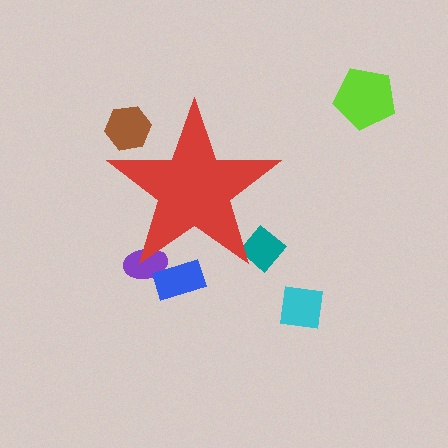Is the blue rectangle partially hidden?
Yes, the blue rectangle is partially hidden behind the red star.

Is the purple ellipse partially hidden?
Yes, the purple ellipse is partially hidden behind the red star.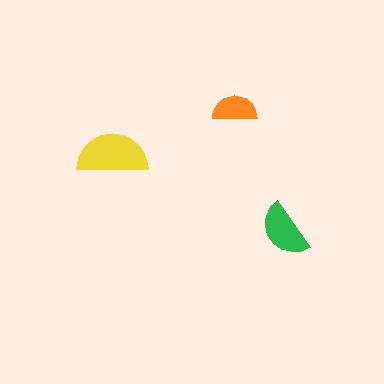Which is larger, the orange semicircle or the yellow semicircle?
The yellow one.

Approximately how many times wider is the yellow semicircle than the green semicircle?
About 1.5 times wider.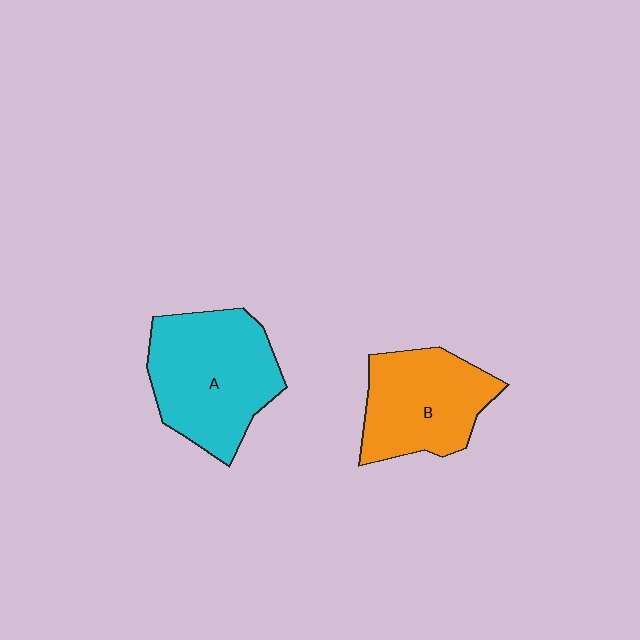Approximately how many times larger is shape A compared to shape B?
Approximately 1.2 times.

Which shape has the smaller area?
Shape B (orange).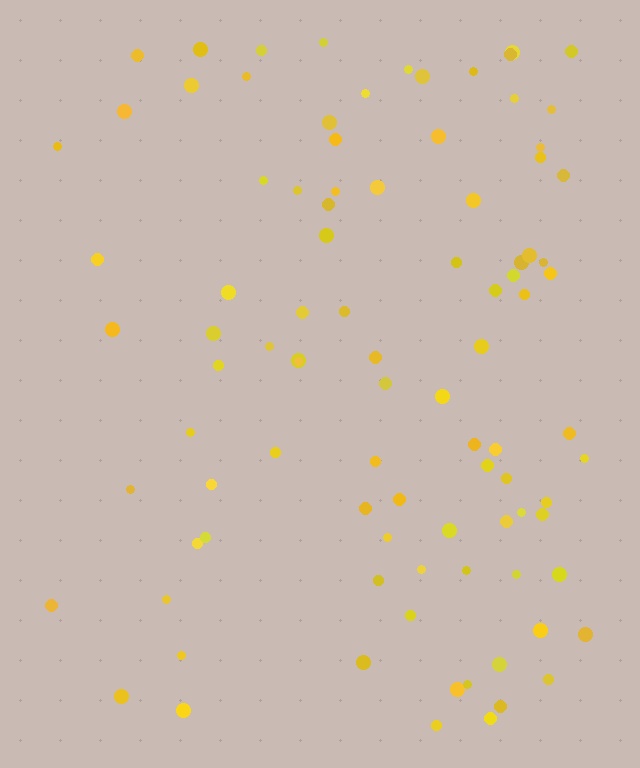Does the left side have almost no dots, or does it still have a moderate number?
Still a moderate number, just noticeably fewer than the right.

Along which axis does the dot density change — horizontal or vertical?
Horizontal.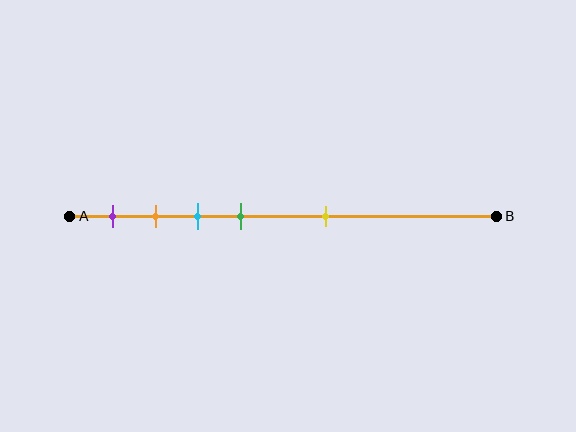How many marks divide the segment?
There are 5 marks dividing the segment.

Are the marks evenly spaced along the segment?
No, the marks are not evenly spaced.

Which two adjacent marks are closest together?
The orange and cyan marks are the closest adjacent pair.